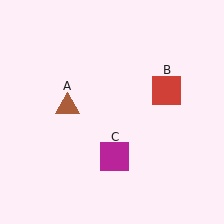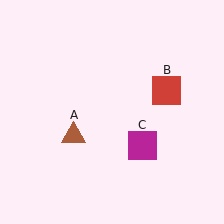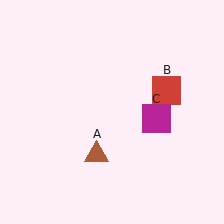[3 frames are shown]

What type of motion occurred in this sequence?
The brown triangle (object A), magenta square (object C) rotated counterclockwise around the center of the scene.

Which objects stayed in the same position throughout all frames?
Red square (object B) remained stationary.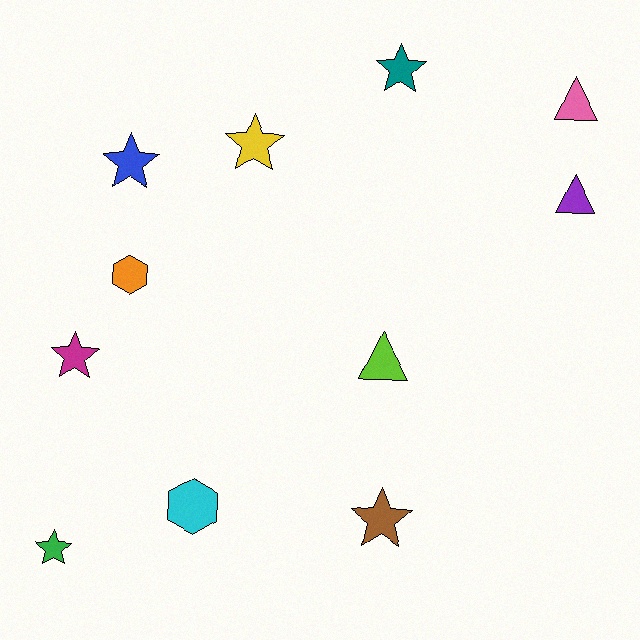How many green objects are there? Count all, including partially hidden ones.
There is 1 green object.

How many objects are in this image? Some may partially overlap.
There are 11 objects.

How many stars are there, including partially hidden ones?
There are 6 stars.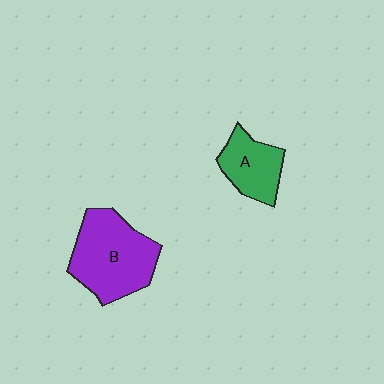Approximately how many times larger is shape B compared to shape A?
Approximately 1.8 times.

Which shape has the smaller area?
Shape A (green).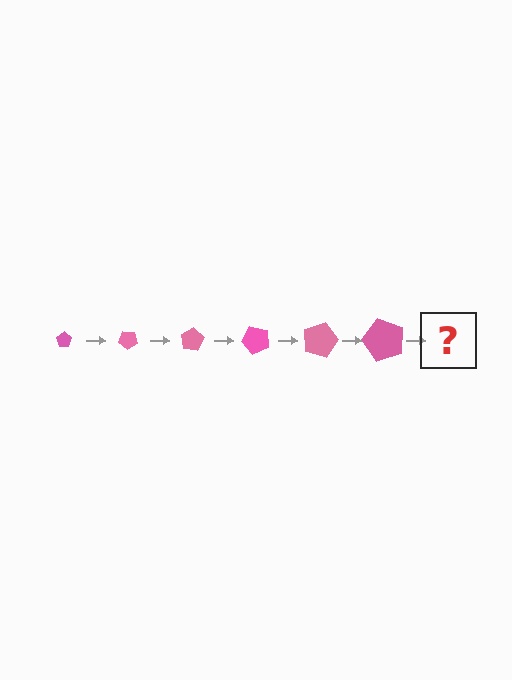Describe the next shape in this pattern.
It should be a pentagon, larger than the previous one and rotated 240 degrees from the start.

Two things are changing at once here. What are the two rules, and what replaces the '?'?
The two rules are that the pentagon grows larger each step and it rotates 40 degrees each step. The '?' should be a pentagon, larger than the previous one and rotated 240 degrees from the start.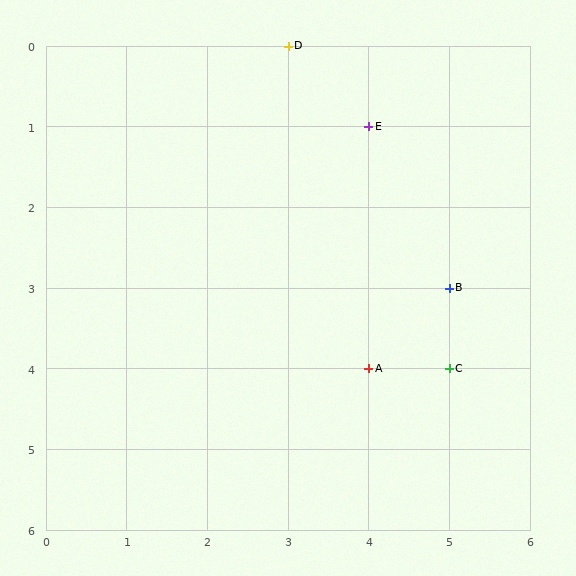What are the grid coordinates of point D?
Point D is at grid coordinates (3, 0).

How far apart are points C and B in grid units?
Points C and B are 1 row apart.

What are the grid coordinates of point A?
Point A is at grid coordinates (4, 4).